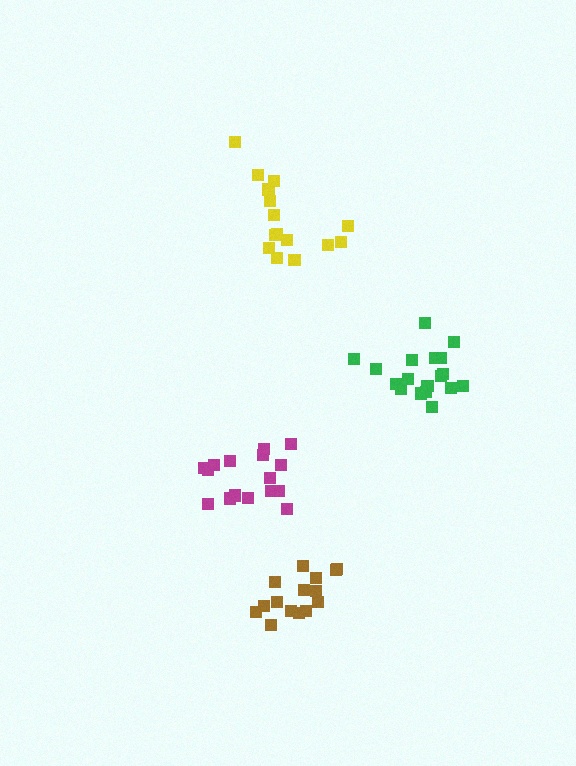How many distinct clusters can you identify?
There are 4 distinct clusters.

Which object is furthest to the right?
The green cluster is rightmost.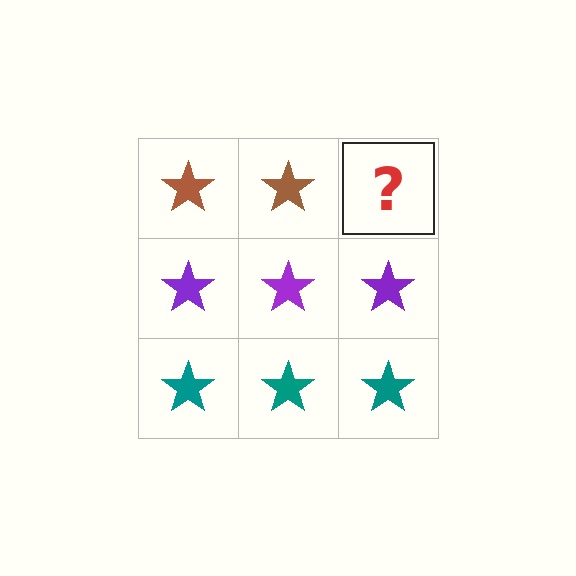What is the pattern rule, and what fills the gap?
The rule is that each row has a consistent color. The gap should be filled with a brown star.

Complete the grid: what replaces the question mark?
The question mark should be replaced with a brown star.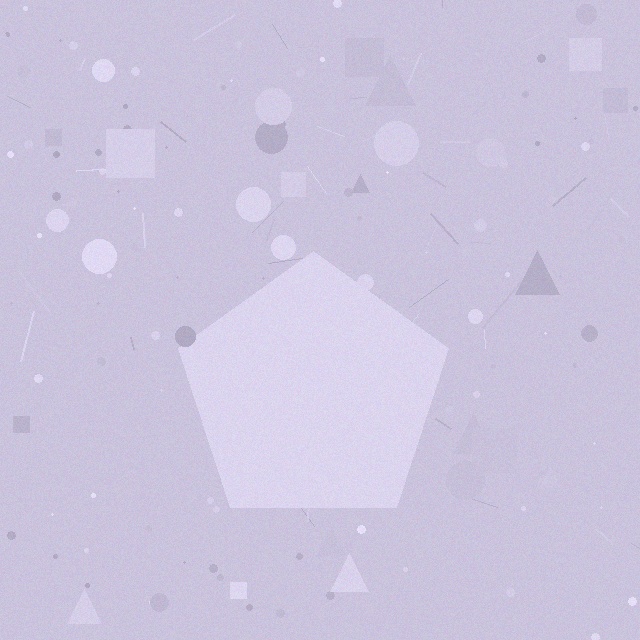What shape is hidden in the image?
A pentagon is hidden in the image.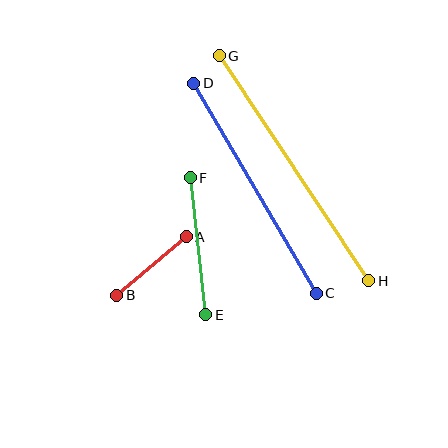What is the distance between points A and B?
The distance is approximately 91 pixels.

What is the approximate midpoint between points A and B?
The midpoint is at approximately (151, 266) pixels.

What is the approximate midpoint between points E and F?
The midpoint is at approximately (198, 246) pixels.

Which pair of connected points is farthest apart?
Points G and H are farthest apart.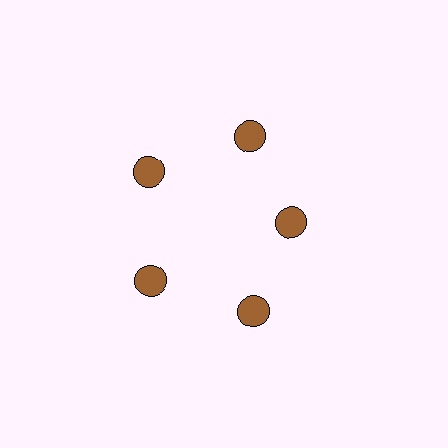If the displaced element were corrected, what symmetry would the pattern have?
It would have 5-fold rotational symmetry — the pattern would map onto itself every 72 degrees.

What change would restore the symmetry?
The symmetry would be restored by moving it outward, back onto the ring so that all 5 circles sit at equal angles and equal distance from the center.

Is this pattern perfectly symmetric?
No. The 5 brown circles are arranged in a ring, but one element near the 3 o'clock position is pulled inward toward the center, breaking the 5-fold rotational symmetry.